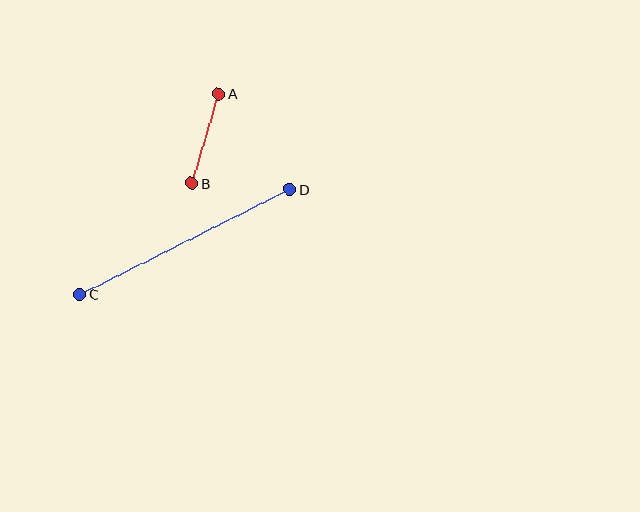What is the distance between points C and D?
The distance is approximately 234 pixels.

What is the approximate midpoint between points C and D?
The midpoint is at approximately (185, 242) pixels.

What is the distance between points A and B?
The distance is approximately 93 pixels.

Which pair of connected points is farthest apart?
Points C and D are farthest apart.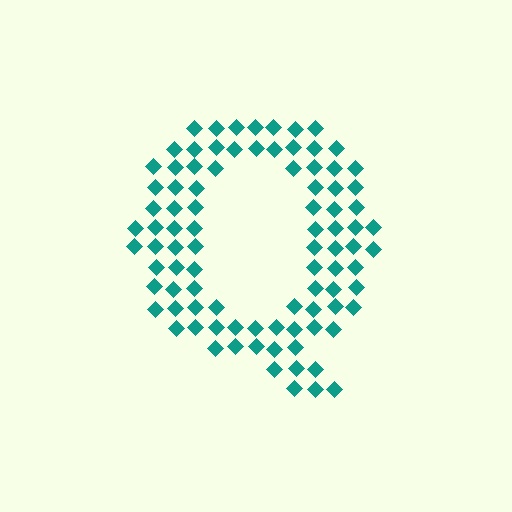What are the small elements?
The small elements are diamonds.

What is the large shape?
The large shape is the letter Q.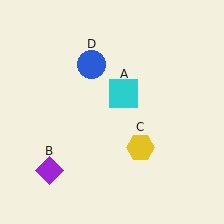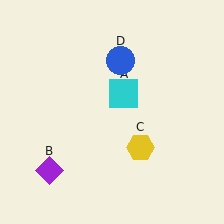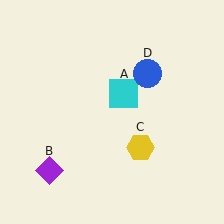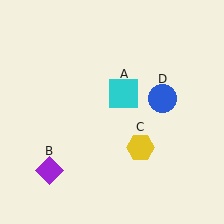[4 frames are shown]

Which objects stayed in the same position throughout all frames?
Cyan square (object A) and purple diamond (object B) and yellow hexagon (object C) remained stationary.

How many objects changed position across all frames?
1 object changed position: blue circle (object D).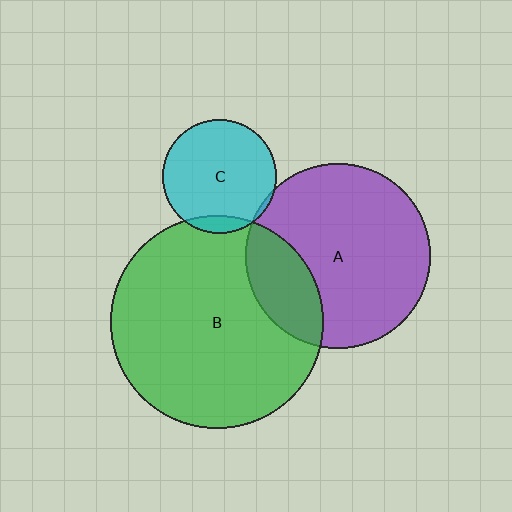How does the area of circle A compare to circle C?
Approximately 2.6 times.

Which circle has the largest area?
Circle B (green).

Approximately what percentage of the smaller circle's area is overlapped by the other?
Approximately 10%.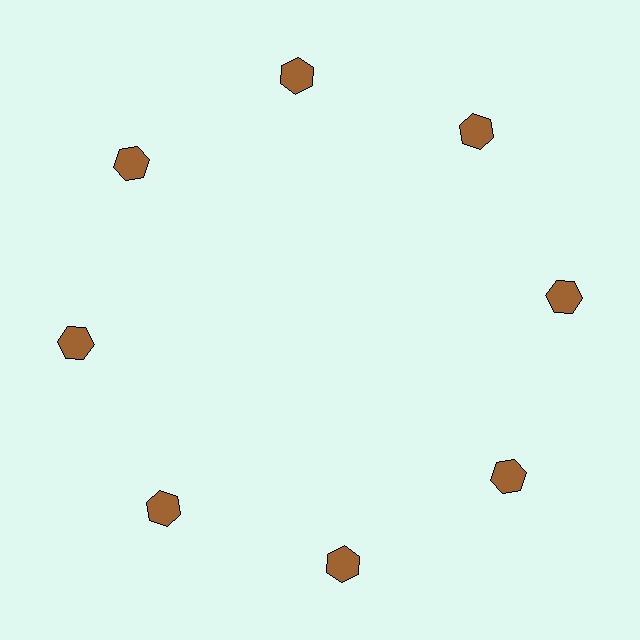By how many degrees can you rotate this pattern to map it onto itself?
The pattern maps onto itself every 45 degrees of rotation.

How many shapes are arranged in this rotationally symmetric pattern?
There are 8 shapes, arranged in 8 groups of 1.